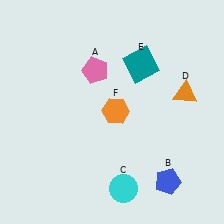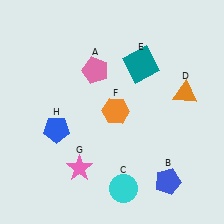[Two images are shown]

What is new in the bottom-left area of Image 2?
A blue pentagon (H) was added in the bottom-left area of Image 2.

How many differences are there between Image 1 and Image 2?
There are 2 differences between the two images.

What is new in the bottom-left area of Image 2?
A pink star (G) was added in the bottom-left area of Image 2.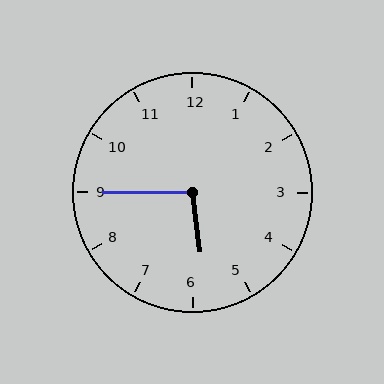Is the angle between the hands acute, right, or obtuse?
It is obtuse.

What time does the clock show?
5:45.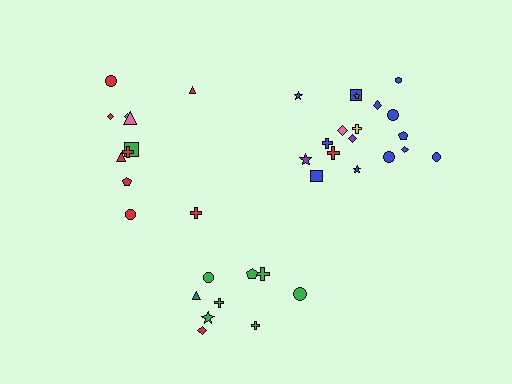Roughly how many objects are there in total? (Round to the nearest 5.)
Roughly 40 objects in total.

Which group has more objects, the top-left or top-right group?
The top-right group.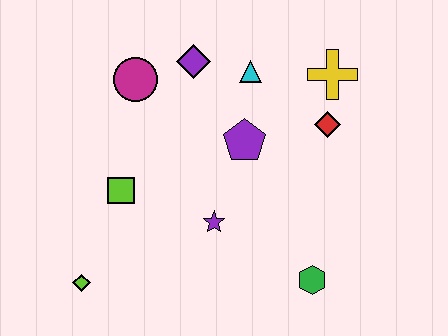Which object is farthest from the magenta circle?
The green hexagon is farthest from the magenta circle.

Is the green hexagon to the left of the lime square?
No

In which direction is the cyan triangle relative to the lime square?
The cyan triangle is to the right of the lime square.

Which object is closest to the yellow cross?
The red diamond is closest to the yellow cross.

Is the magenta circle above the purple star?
Yes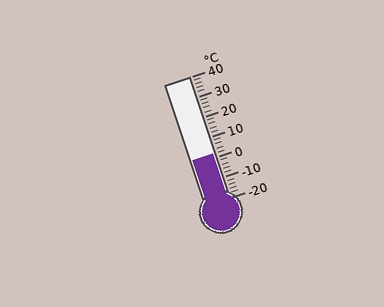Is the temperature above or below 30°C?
The temperature is below 30°C.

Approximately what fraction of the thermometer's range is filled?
The thermometer is filled to approximately 35% of its range.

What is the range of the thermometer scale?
The thermometer scale ranges from -20°C to 40°C.